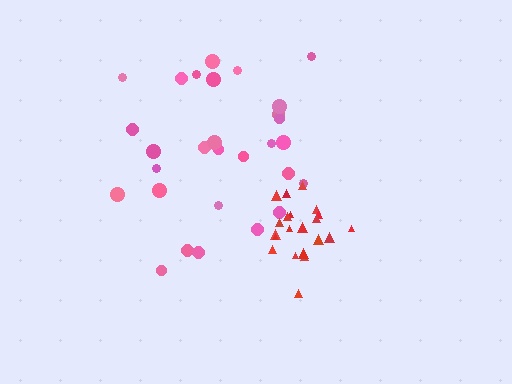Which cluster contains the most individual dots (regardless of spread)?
Pink (29).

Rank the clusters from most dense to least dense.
red, pink.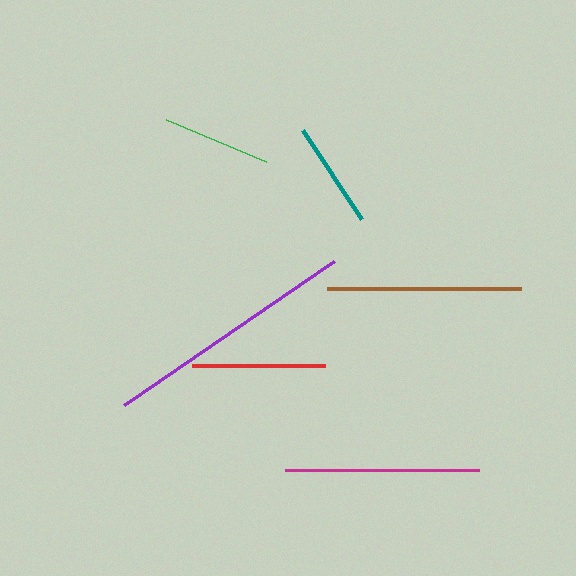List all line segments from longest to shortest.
From longest to shortest: purple, magenta, brown, red, green, teal.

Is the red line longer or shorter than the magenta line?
The magenta line is longer than the red line.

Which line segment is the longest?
The purple line is the longest at approximately 255 pixels.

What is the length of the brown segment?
The brown segment is approximately 194 pixels long.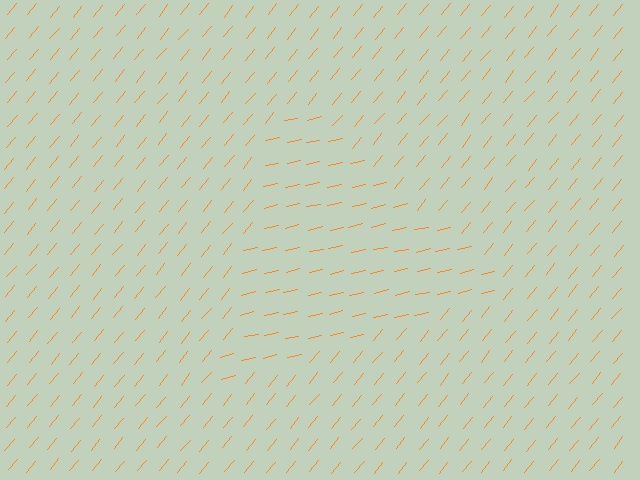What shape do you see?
I see a triangle.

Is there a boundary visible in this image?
Yes, there is a texture boundary formed by a change in line orientation.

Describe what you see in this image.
The image is filled with small orange line segments. A triangle region in the image has lines oriented differently from the surrounding lines, creating a visible texture boundary.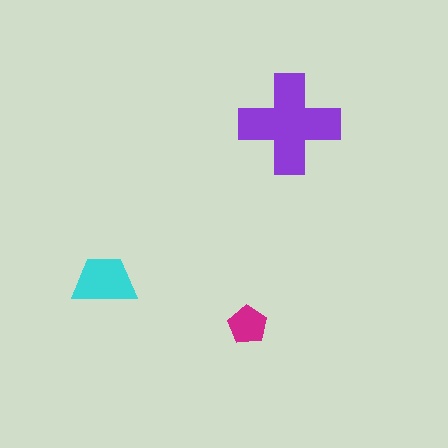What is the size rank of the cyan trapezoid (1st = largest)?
2nd.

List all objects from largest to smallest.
The purple cross, the cyan trapezoid, the magenta pentagon.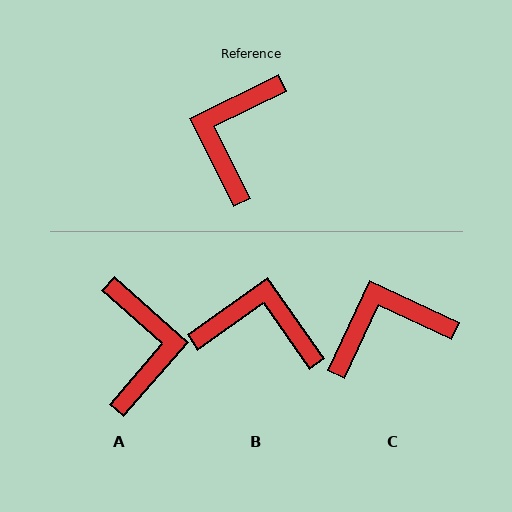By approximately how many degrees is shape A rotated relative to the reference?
Approximately 157 degrees clockwise.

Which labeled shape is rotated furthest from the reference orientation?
A, about 157 degrees away.